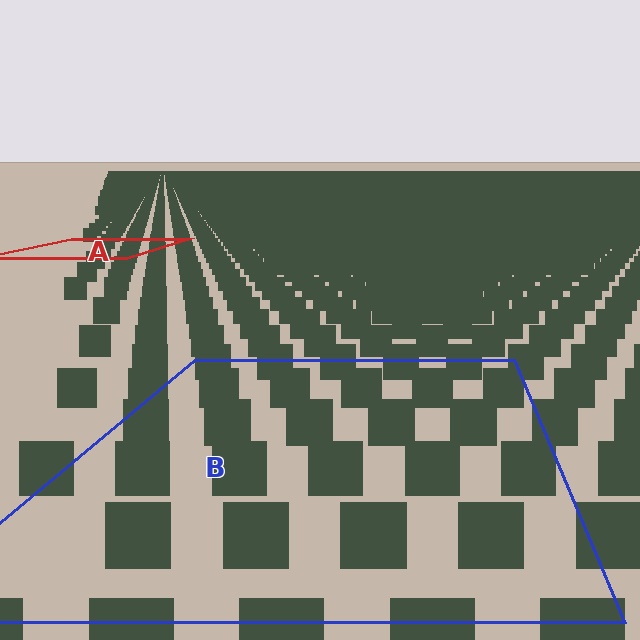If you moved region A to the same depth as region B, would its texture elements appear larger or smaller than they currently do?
They would appear larger. At a closer depth, the same texture elements are projected at a bigger on-screen size.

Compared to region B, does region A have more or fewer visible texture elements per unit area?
Region A has more texture elements per unit area — they are packed more densely because it is farther away.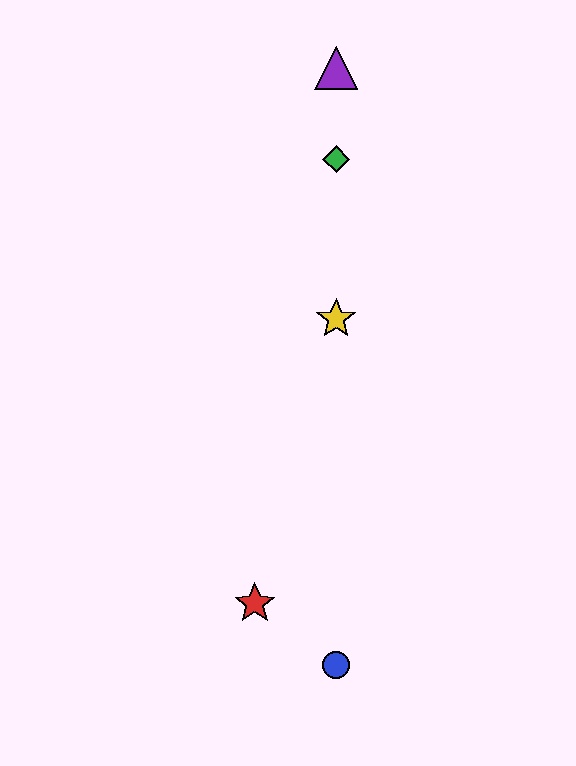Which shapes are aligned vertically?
The blue circle, the green diamond, the yellow star, the purple triangle are aligned vertically.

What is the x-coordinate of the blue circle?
The blue circle is at x≈336.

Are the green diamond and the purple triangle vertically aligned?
Yes, both are at x≈336.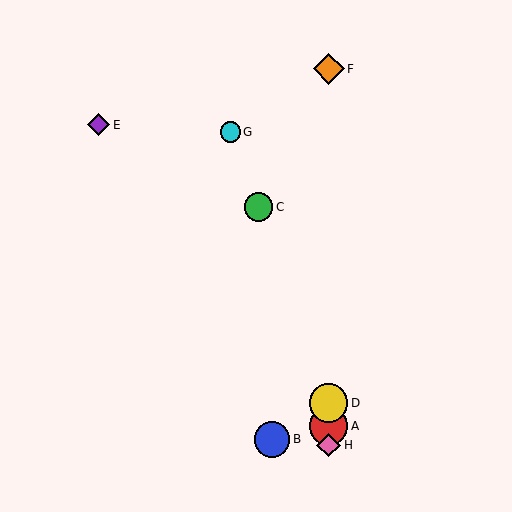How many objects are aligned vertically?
4 objects (A, D, F, H) are aligned vertically.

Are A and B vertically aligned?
No, A is at x≈329 and B is at x≈272.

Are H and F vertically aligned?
Yes, both are at x≈329.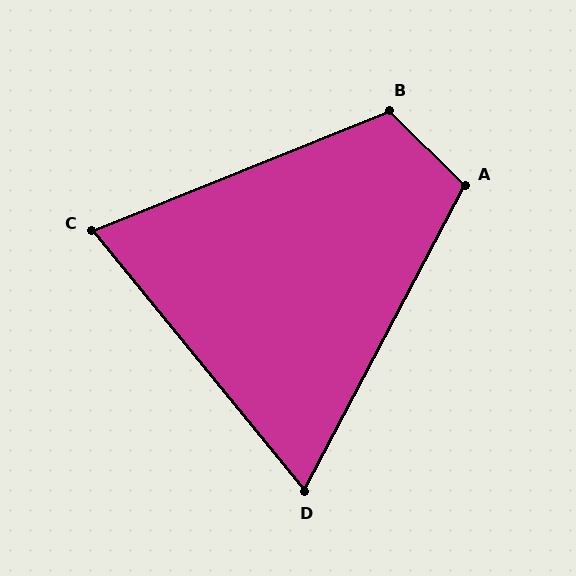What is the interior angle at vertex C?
Approximately 73 degrees (acute).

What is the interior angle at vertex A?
Approximately 107 degrees (obtuse).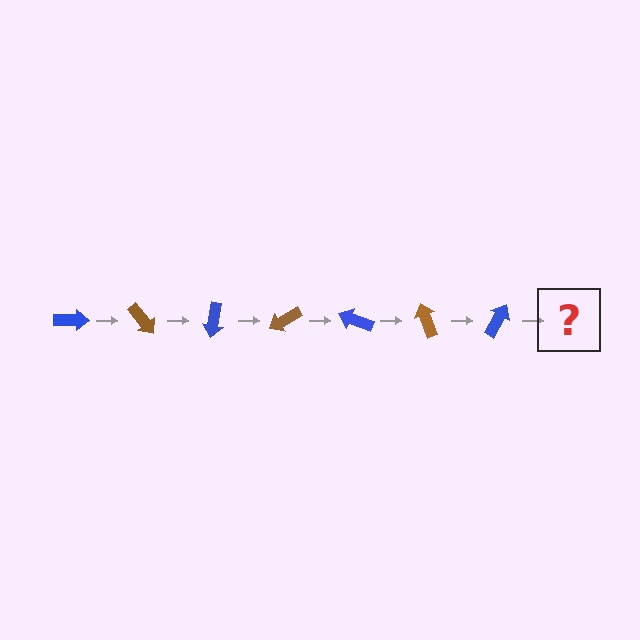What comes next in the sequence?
The next element should be a brown arrow, rotated 350 degrees from the start.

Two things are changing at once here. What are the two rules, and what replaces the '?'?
The two rules are that it rotates 50 degrees each step and the color cycles through blue and brown. The '?' should be a brown arrow, rotated 350 degrees from the start.